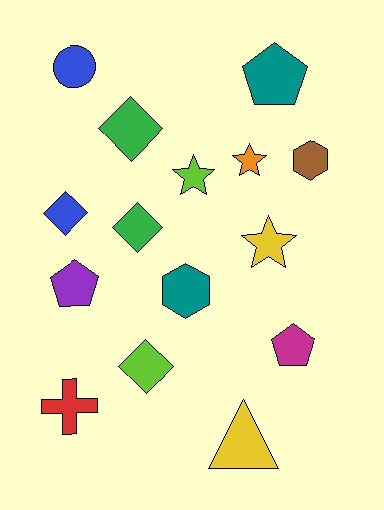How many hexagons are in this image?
There are 2 hexagons.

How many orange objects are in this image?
There is 1 orange object.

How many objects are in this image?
There are 15 objects.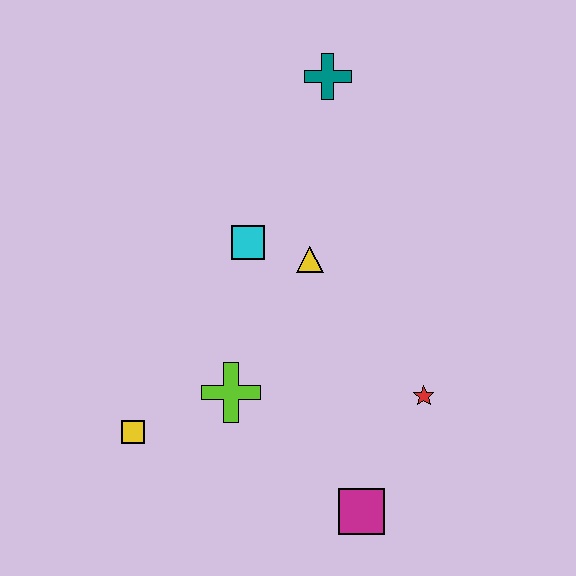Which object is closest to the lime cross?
The yellow square is closest to the lime cross.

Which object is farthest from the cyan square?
The magenta square is farthest from the cyan square.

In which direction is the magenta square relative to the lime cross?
The magenta square is to the right of the lime cross.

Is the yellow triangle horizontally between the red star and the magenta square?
No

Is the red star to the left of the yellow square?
No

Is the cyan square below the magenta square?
No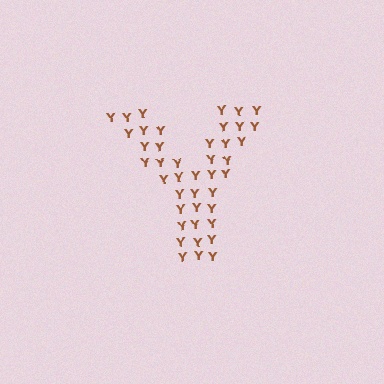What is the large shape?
The large shape is the letter Y.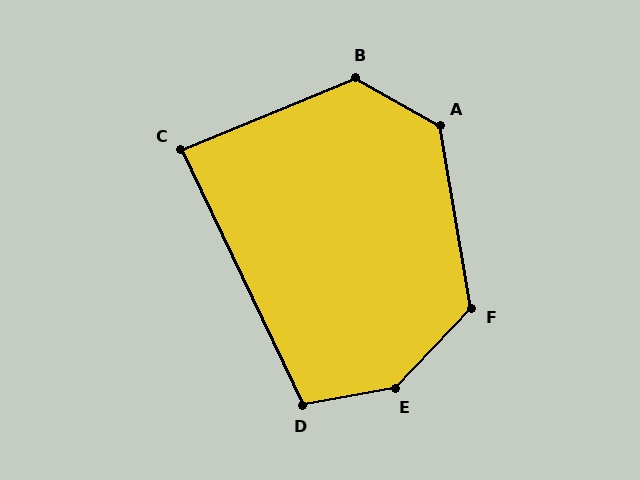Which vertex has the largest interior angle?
E, at approximately 144 degrees.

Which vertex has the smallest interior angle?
C, at approximately 87 degrees.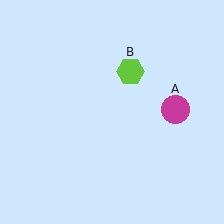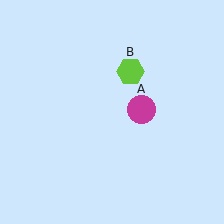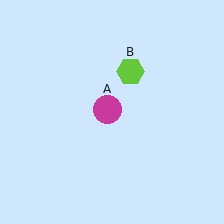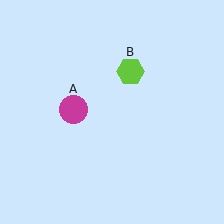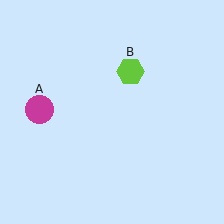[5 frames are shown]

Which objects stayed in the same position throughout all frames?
Lime hexagon (object B) remained stationary.